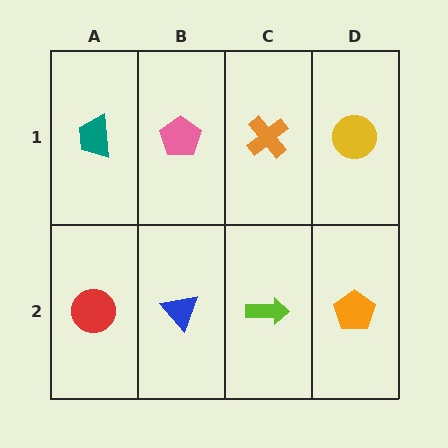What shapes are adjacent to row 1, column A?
A red circle (row 2, column A), a pink pentagon (row 1, column B).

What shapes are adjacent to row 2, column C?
An orange cross (row 1, column C), a blue triangle (row 2, column B), an orange pentagon (row 2, column D).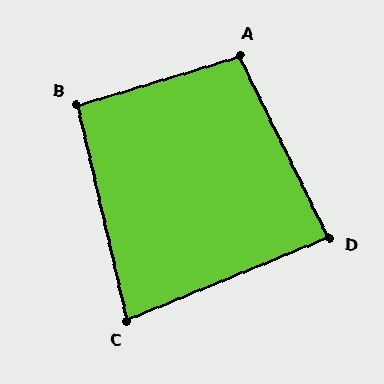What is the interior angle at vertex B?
Approximately 94 degrees (approximately right).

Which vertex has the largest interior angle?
A, at approximately 99 degrees.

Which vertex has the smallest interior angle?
C, at approximately 81 degrees.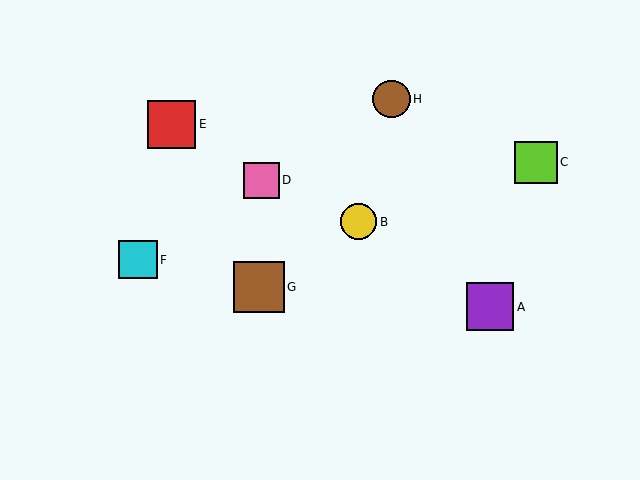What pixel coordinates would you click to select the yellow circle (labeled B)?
Click at (359, 222) to select the yellow circle B.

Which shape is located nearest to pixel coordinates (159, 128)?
The red square (labeled E) at (172, 124) is nearest to that location.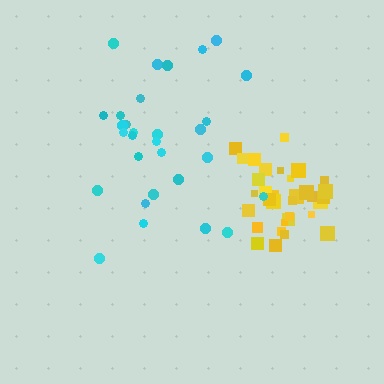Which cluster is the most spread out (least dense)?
Cyan.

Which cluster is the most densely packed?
Yellow.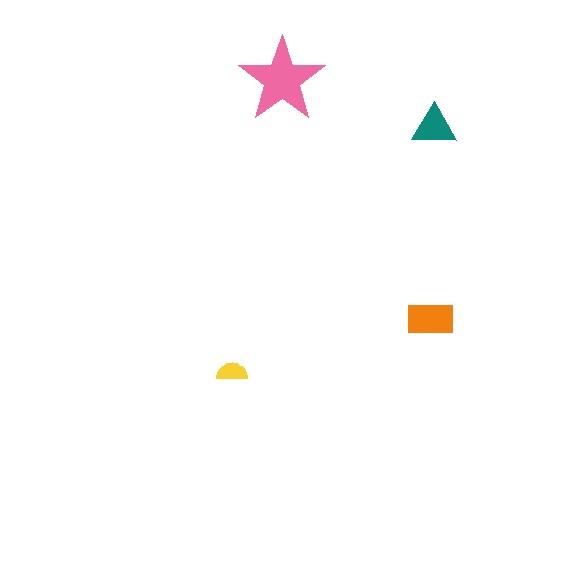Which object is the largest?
The pink star.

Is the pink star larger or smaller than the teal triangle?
Larger.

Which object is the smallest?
The yellow semicircle.